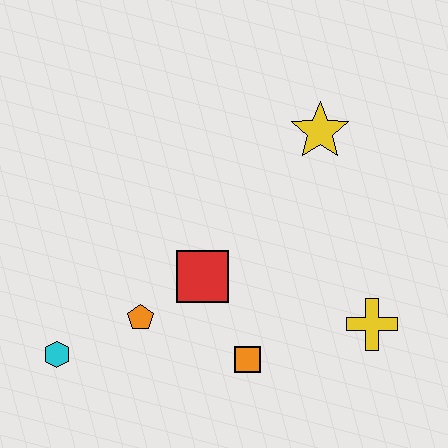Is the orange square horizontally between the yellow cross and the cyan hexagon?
Yes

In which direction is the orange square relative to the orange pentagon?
The orange square is to the right of the orange pentagon.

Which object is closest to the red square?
The orange pentagon is closest to the red square.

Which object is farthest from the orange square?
The yellow star is farthest from the orange square.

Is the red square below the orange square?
No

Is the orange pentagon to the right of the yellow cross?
No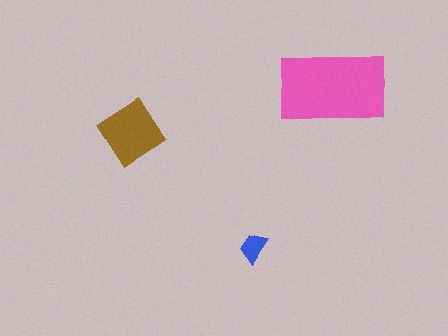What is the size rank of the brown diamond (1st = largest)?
2nd.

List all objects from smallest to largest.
The blue trapezoid, the brown diamond, the pink rectangle.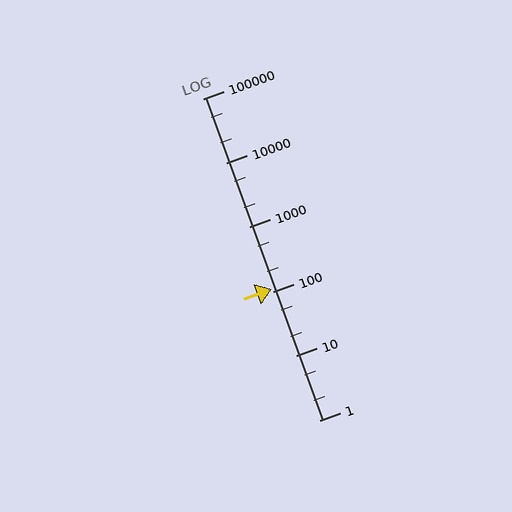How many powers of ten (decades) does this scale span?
The scale spans 5 decades, from 1 to 100000.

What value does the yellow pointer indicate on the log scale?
The pointer indicates approximately 110.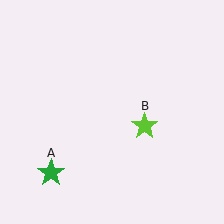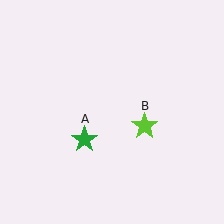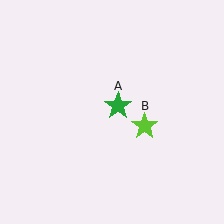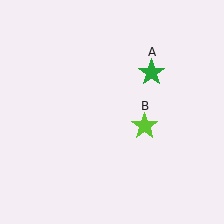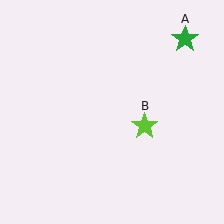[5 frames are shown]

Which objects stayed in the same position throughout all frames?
Lime star (object B) remained stationary.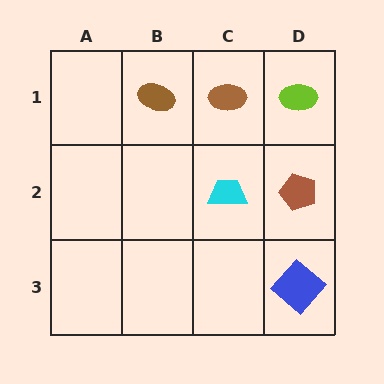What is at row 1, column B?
A brown ellipse.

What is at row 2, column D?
A brown pentagon.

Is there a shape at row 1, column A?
No, that cell is empty.